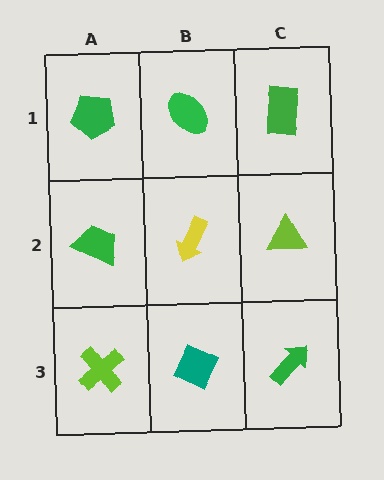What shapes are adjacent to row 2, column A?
A green pentagon (row 1, column A), a lime cross (row 3, column A), a yellow arrow (row 2, column B).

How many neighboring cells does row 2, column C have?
3.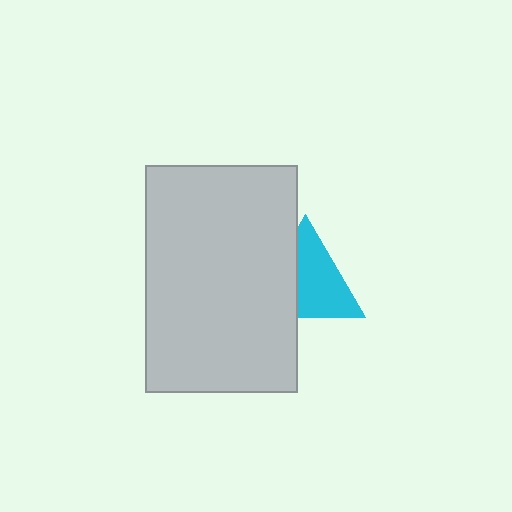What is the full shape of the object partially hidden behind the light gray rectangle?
The partially hidden object is a cyan triangle.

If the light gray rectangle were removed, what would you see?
You would see the complete cyan triangle.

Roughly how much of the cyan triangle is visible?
About half of it is visible (roughly 63%).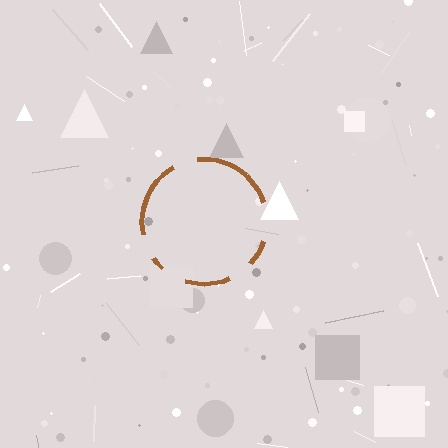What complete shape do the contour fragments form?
The contour fragments form a circle.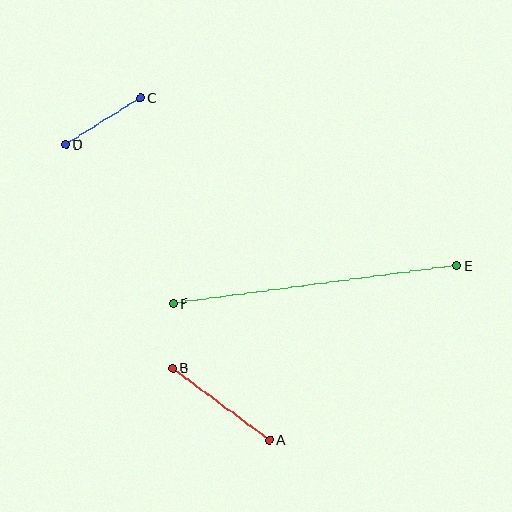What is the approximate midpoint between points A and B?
The midpoint is at approximately (221, 404) pixels.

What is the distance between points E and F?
The distance is approximately 285 pixels.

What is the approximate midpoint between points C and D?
The midpoint is at approximately (103, 122) pixels.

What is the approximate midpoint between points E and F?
The midpoint is at approximately (315, 285) pixels.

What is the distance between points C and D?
The distance is approximately 88 pixels.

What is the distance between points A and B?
The distance is approximately 120 pixels.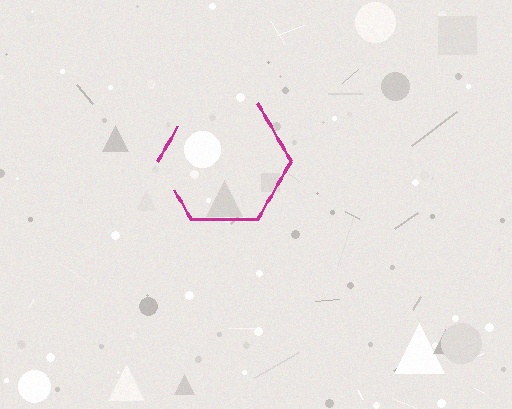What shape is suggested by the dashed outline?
The dashed outline suggests a hexagon.